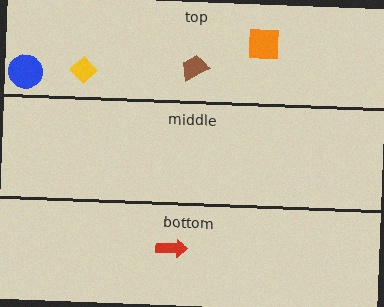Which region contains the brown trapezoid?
The top region.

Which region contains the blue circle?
The top region.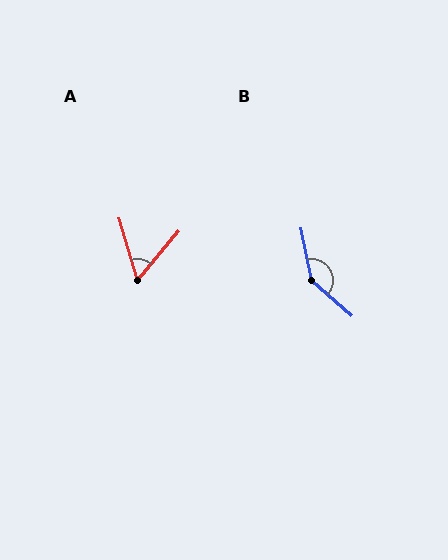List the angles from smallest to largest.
A (56°), B (142°).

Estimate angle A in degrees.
Approximately 56 degrees.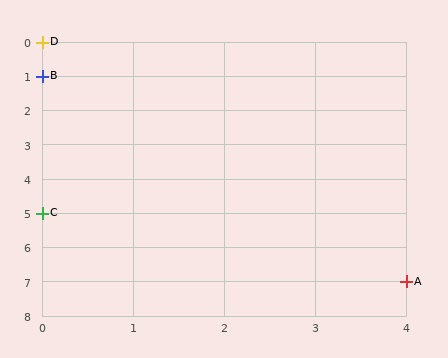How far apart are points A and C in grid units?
Points A and C are 4 columns and 2 rows apart (about 4.5 grid units diagonally).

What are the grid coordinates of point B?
Point B is at grid coordinates (0, 1).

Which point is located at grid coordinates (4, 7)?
Point A is at (4, 7).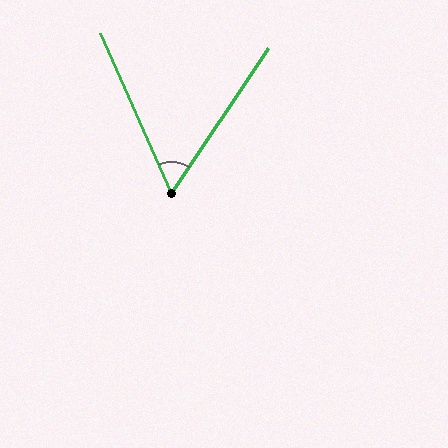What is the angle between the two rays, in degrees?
Approximately 58 degrees.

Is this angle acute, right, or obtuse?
It is acute.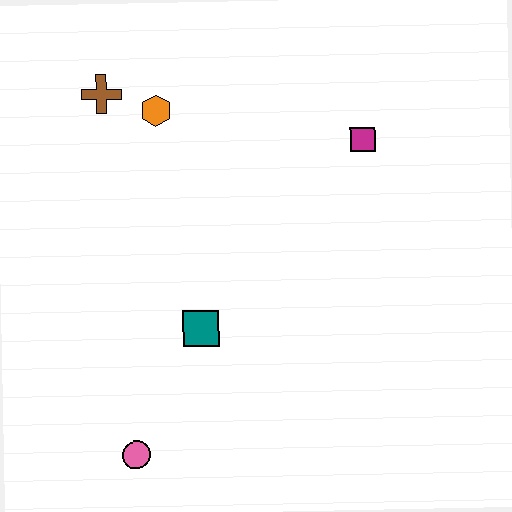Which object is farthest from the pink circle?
The magenta square is farthest from the pink circle.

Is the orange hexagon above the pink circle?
Yes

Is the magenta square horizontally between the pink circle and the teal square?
No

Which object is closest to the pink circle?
The teal square is closest to the pink circle.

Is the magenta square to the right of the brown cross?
Yes